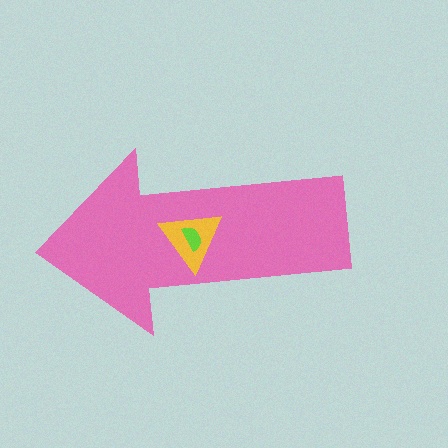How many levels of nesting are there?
3.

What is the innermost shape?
The lime semicircle.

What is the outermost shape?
The pink arrow.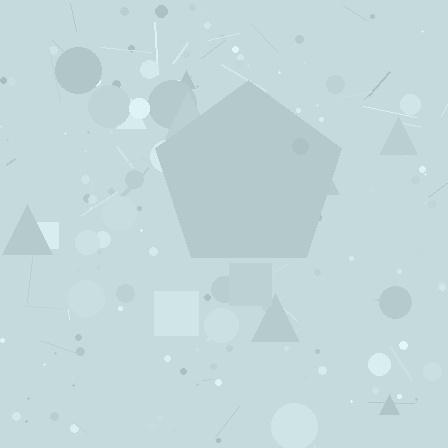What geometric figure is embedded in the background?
A pentagon is embedded in the background.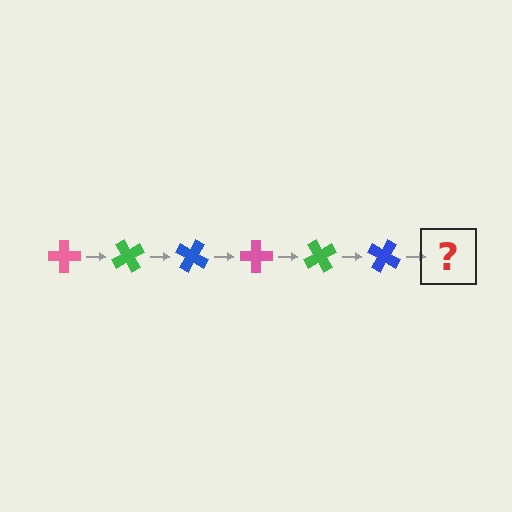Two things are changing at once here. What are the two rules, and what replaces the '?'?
The two rules are that it rotates 60 degrees each step and the color cycles through pink, green, and blue. The '?' should be a pink cross, rotated 360 degrees from the start.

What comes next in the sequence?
The next element should be a pink cross, rotated 360 degrees from the start.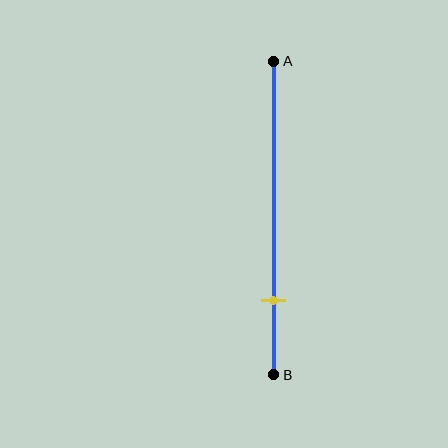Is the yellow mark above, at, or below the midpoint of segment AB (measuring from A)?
The yellow mark is below the midpoint of segment AB.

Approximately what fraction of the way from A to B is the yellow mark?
The yellow mark is approximately 75% of the way from A to B.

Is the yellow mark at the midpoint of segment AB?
No, the mark is at about 75% from A, not at the 50% midpoint.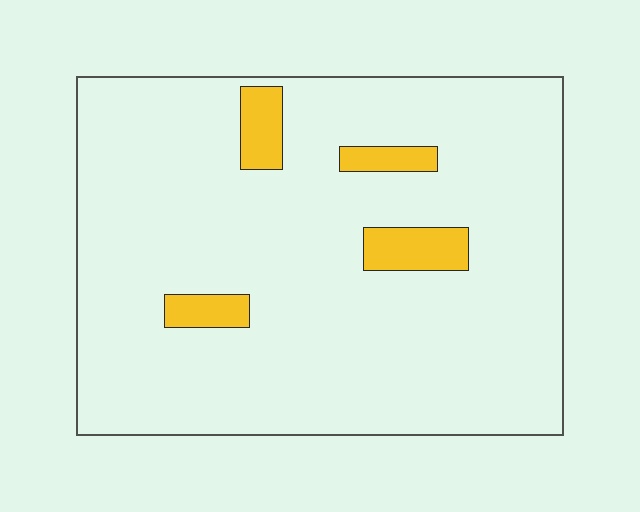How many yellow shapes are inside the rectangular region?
4.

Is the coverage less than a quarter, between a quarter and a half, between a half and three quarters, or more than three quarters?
Less than a quarter.